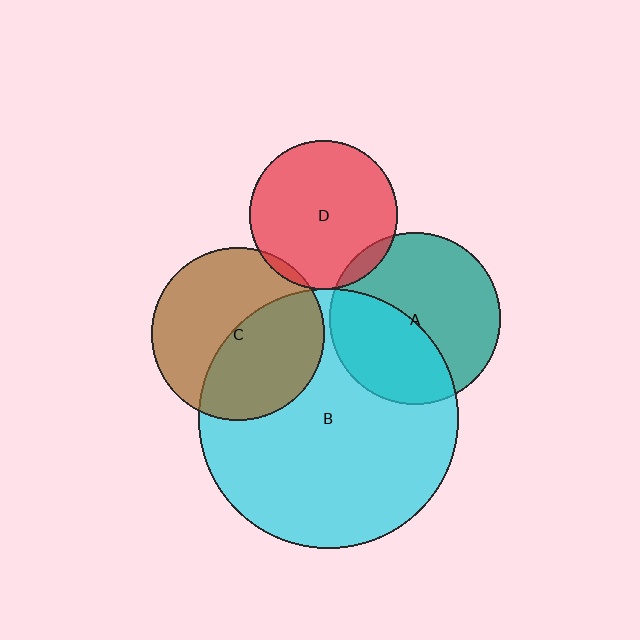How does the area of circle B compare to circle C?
Approximately 2.3 times.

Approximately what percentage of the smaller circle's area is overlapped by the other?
Approximately 5%.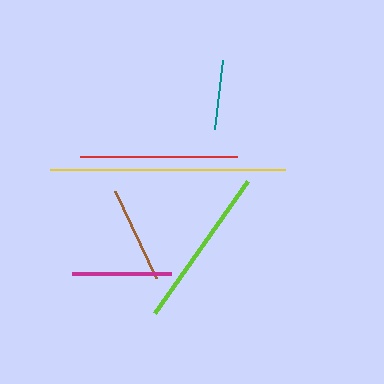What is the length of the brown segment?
The brown segment is approximately 96 pixels long.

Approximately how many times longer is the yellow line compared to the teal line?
The yellow line is approximately 3.4 times the length of the teal line.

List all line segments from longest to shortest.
From longest to shortest: yellow, lime, red, magenta, brown, teal.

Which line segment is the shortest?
The teal line is the shortest at approximately 69 pixels.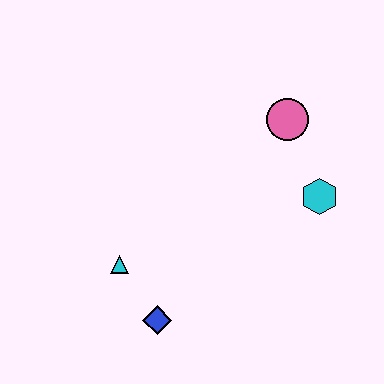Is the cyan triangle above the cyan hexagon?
No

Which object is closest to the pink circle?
The cyan hexagon is closest to the pink circle.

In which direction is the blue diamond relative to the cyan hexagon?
The blue diamond is to the left of the cyan hexagon.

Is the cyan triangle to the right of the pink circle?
No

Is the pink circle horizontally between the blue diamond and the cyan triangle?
No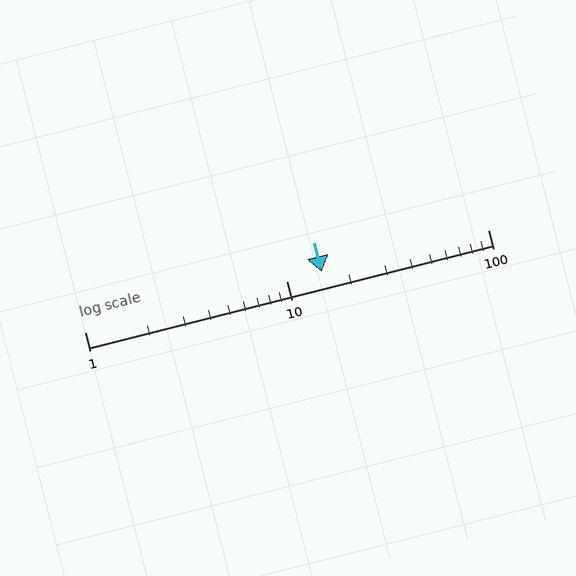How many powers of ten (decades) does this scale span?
The scale spans 2 decades, from 1 to 100.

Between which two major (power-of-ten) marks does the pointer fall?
The pointer is between 10 and 100.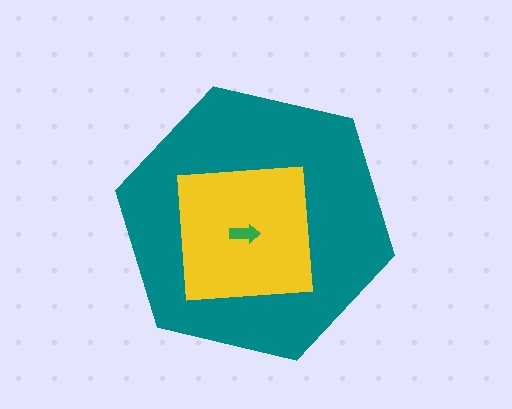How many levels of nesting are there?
3.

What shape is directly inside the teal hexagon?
The yellow square.